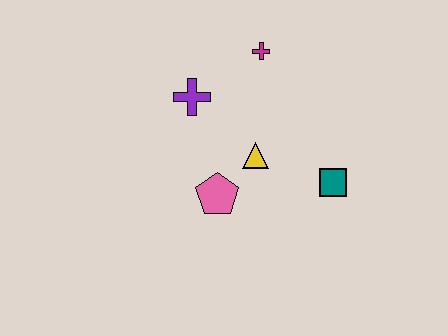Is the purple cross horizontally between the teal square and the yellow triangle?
No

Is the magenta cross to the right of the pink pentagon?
Yes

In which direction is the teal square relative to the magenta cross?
The teal square is below the magenta cross.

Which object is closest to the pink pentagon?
The yellow triangle is closest to the pink pentagon.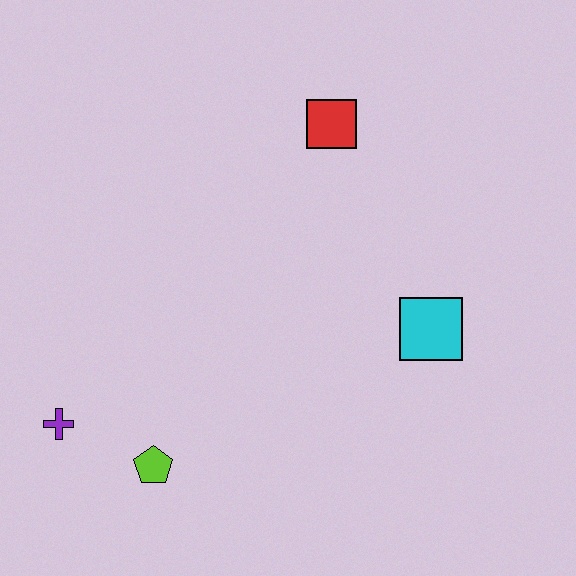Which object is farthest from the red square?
The purple cross is farthest from the red square.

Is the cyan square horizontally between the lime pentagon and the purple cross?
No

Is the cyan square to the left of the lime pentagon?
No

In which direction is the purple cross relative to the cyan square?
The purple cross is to the left of the cyan square.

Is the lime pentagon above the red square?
No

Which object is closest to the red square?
The cyan square is closest to the red square.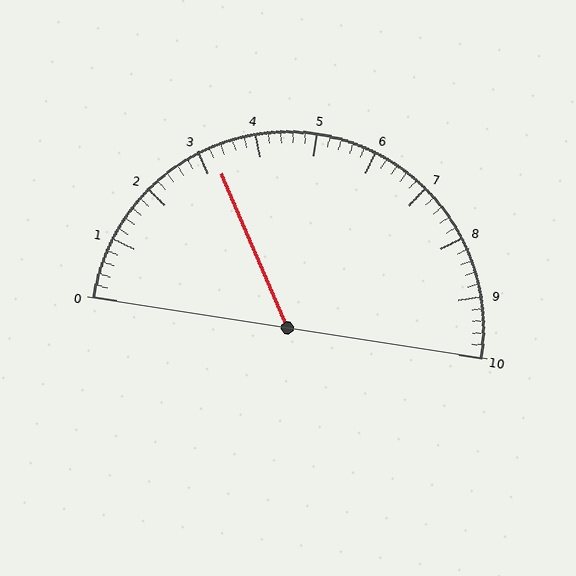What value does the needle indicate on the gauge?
The needle indicates approximately 3.2.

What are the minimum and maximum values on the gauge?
The gauge ranges from 0 to 10.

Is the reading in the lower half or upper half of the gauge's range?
The reading is in the lower half of the range (0 to 10).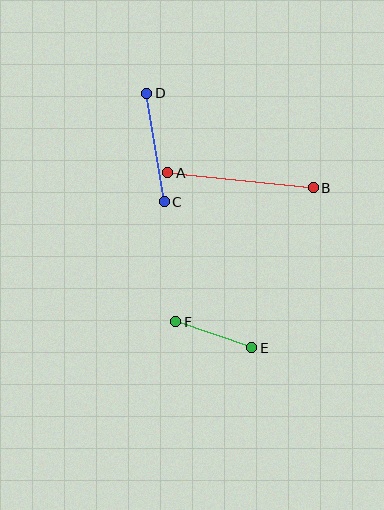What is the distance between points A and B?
The distance is approximately 146 pixels.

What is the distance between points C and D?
The distance is approximately 110 pixels.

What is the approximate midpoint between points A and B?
The midpoint is at approximately (240, 180) pixels.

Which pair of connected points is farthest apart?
Points A and B are farthest apart.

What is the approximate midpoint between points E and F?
The midpoint is at approximately (214, 335) pixels.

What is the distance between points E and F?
The distance is approximately 80 pixels.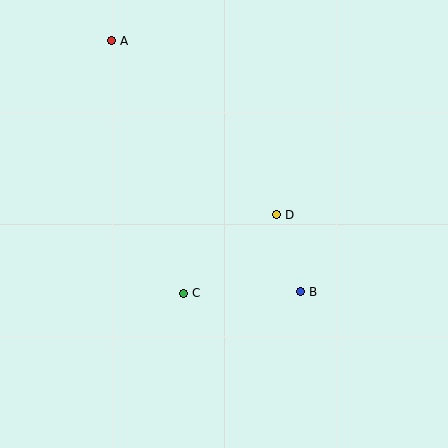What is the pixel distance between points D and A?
The distance between D and A is 240 pixels.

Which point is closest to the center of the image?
Point D at (276, 215) is closest to the center.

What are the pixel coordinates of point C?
Point C is at (183, 293).